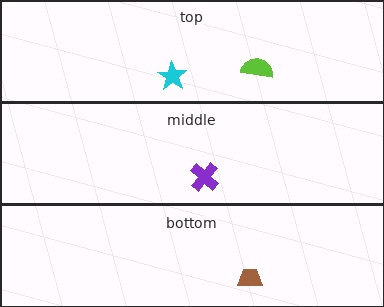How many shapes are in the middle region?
1.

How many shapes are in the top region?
2.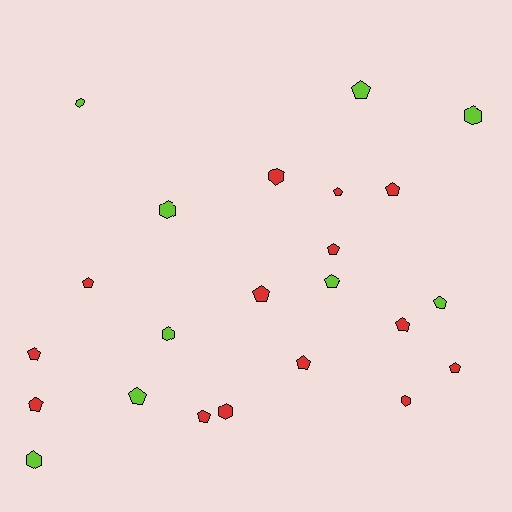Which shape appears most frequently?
Pentagon, with 15 objects.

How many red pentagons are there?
There are 11 red pentagons.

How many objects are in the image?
There are 23 objects.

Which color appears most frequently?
Red, with 14 objects.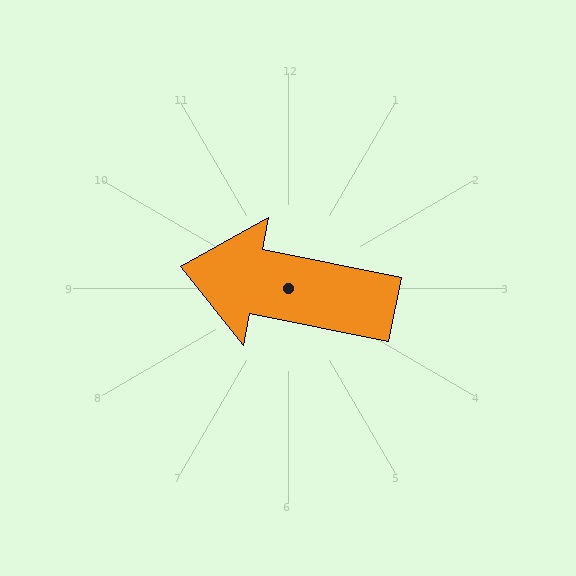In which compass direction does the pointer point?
West.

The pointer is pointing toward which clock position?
Roughly 9 o'clock.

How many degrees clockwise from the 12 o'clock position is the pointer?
Approximately 281 degrees.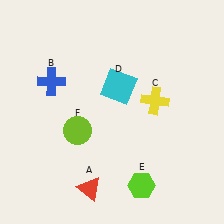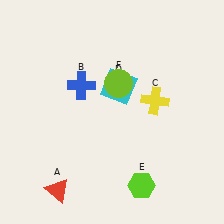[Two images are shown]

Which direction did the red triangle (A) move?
The red triangle (A) moved left.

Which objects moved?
The objects that moved are: the red triangle (A), the blue cross (B), the lime circle (F).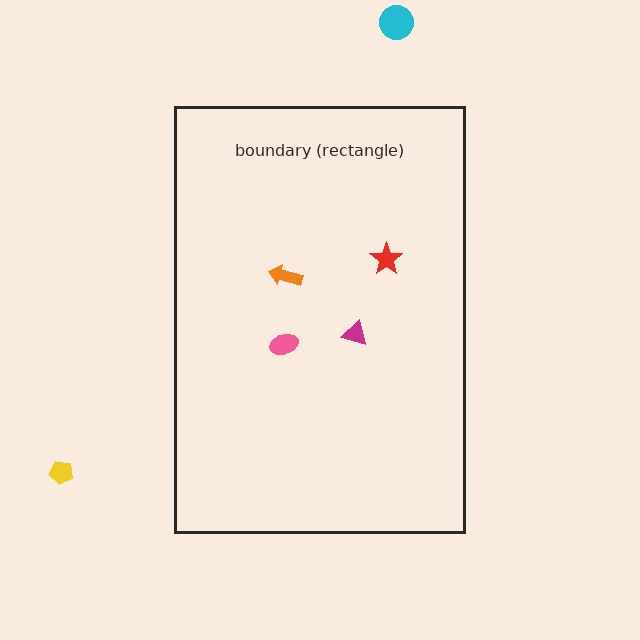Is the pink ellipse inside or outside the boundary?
Inside.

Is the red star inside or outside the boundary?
Inside.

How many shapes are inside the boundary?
4 inside, 2 outside.